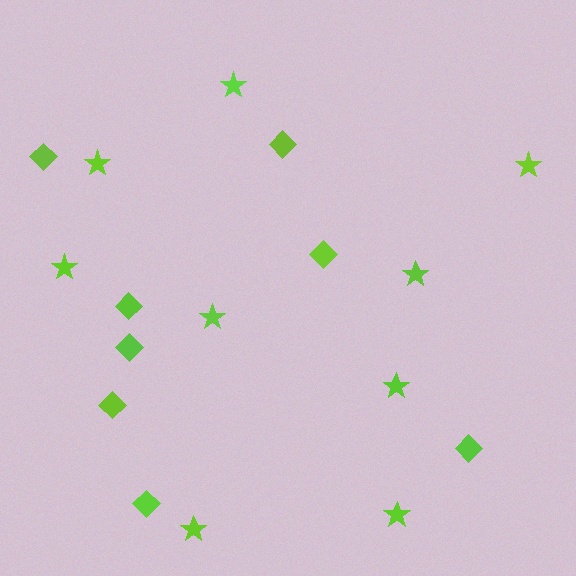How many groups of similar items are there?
There are 2 groups: one group of stars (9) and one group of diamonds (8).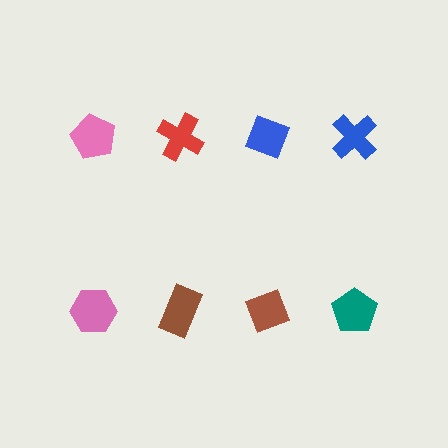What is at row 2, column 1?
A pink hexagon.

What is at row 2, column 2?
A brown rectangle.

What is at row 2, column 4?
A teal pentagon.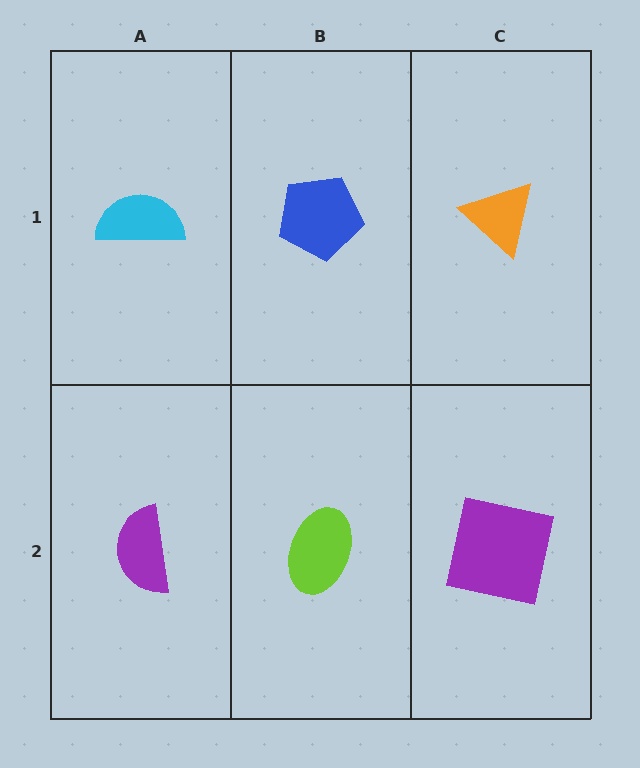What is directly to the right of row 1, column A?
A blue pentagon.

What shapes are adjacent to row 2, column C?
An orange triangle (row 1, column C), a lime ellipse (row 2, column B).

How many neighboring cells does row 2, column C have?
2.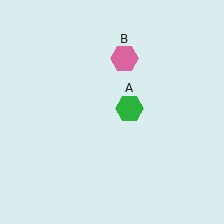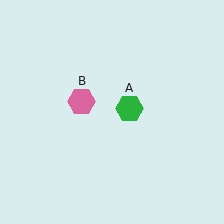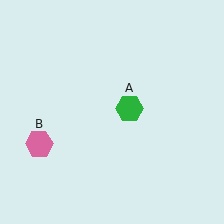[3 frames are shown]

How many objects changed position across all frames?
1 object changed position: pink hexagon (object B).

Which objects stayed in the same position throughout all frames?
Green hexagon (object A) remained stationary.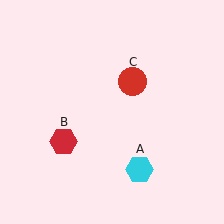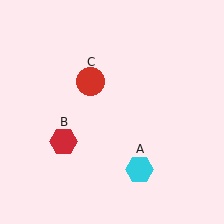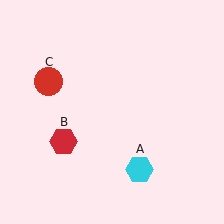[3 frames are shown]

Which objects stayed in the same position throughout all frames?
Cyan hexagon (object A) and red hexagon (object B) remained stationary.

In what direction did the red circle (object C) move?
The red circle (object C) moved left.